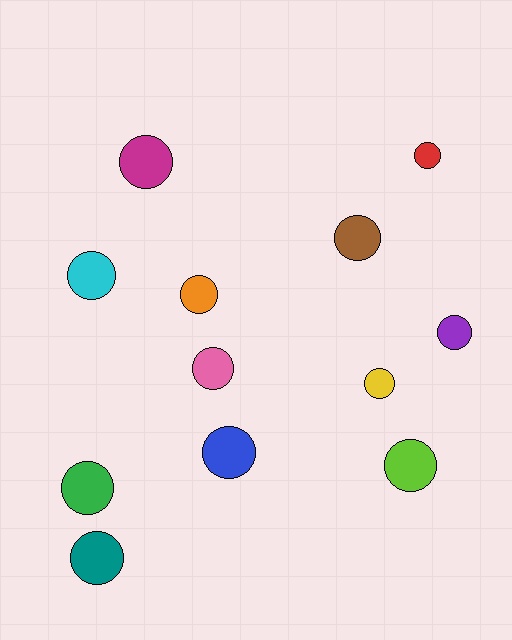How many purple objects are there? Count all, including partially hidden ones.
There is 1 purple object.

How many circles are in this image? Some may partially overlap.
There are 12 circles.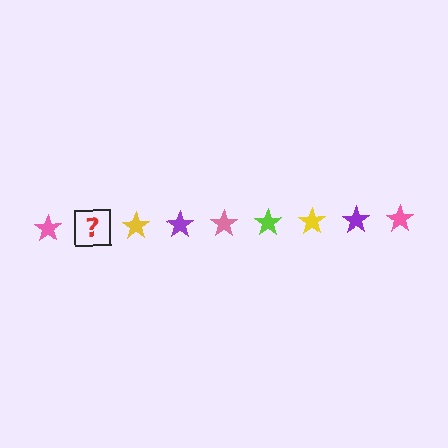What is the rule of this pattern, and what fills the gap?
The rule is that the pattern cycles through pink, lime, yellow, purple stars. The gap should be filled with a lime star.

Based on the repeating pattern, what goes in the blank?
The blank should be a lime star.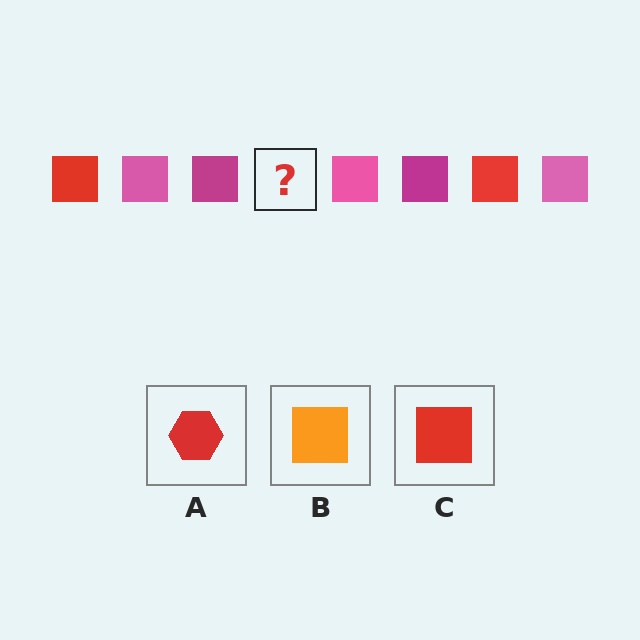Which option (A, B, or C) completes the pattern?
C.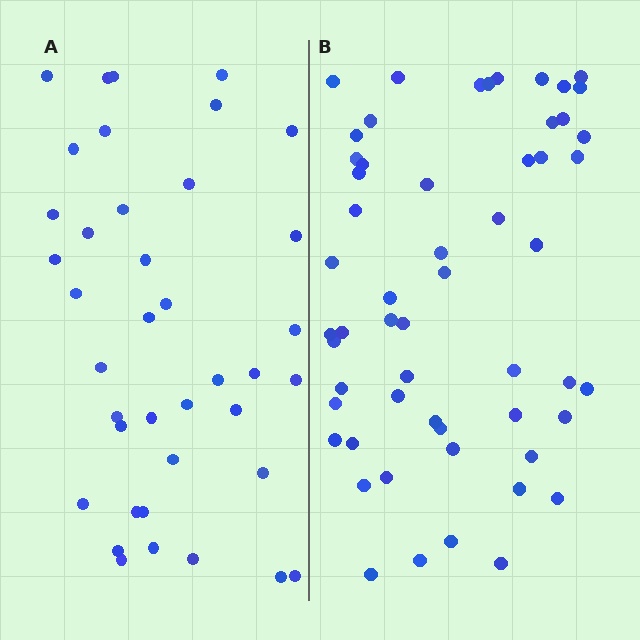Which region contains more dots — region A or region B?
Region B (the right region) has more dots.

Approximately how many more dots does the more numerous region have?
Region B has approximately 15 more dots than region A.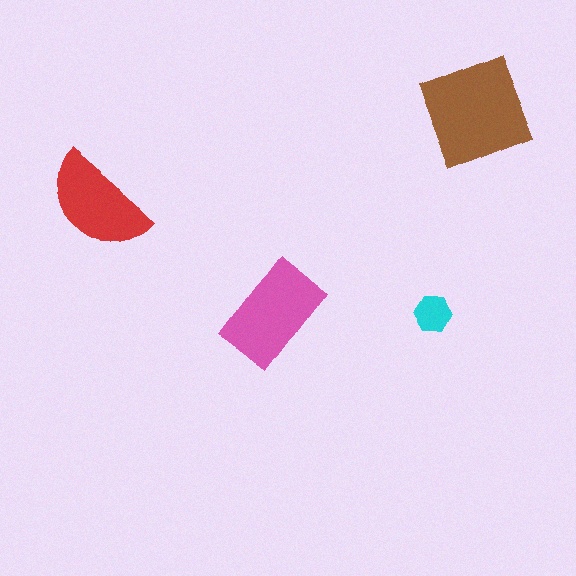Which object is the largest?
The brown square.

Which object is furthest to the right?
The brown square is rightmost.